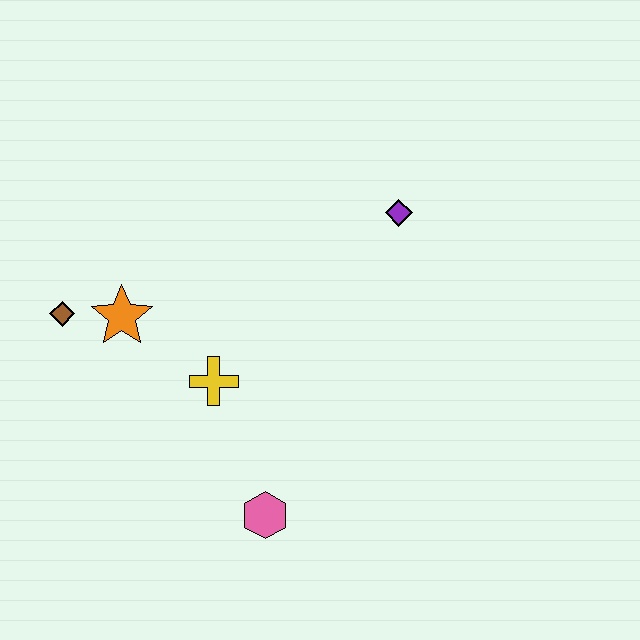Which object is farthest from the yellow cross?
The purple diamond is farthest from the yellow cross.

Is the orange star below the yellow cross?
No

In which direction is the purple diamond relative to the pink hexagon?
The purple diamond is above the pink hexagon.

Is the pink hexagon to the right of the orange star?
Yes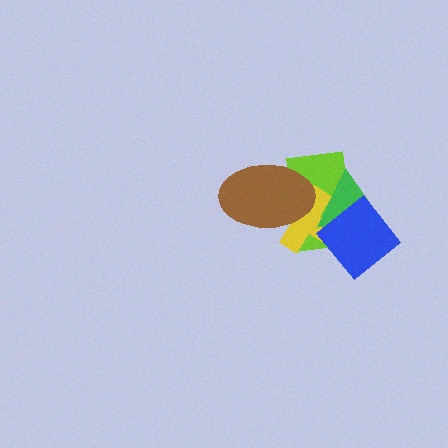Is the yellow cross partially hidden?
Yes, it is partially covered by another shape.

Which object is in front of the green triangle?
The blue diamond is in front of the green triangle.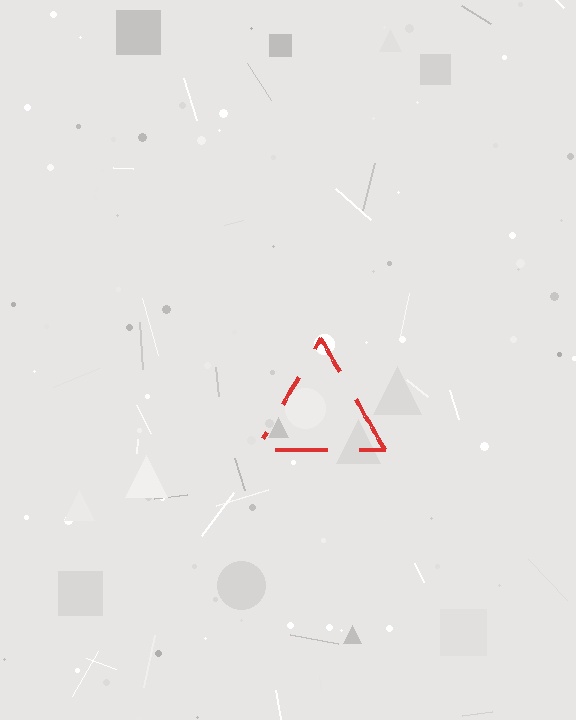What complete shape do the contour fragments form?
The contour fragments form a triangle.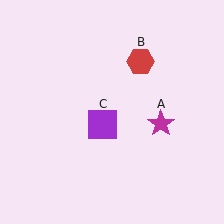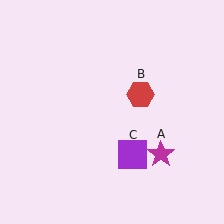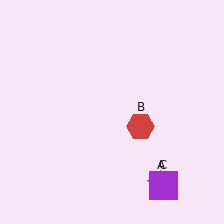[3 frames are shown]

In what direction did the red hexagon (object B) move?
The red hexagon (object B) moved down.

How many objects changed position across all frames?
3 objects changed position: magenta star (object A), red hexagon (object B), purple square (object C).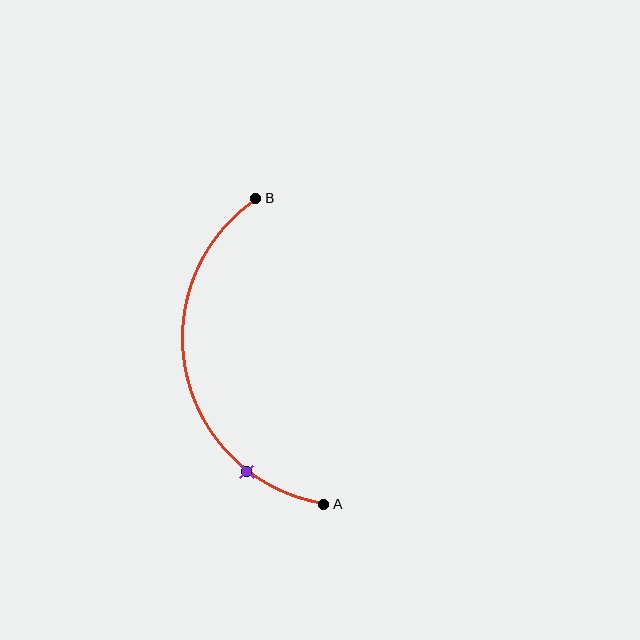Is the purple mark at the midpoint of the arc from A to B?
No. The purple mark lies on the arc but is closer to endpoint A. The arc midpoint would be at the point on the curve equidistant along the arc from both A and B.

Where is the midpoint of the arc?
The arc midpoint is the point on the curve farthest from the straight line joining A and B. It sits to the left of that line.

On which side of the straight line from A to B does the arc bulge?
The arc bulges to the left of the straight line connecting A and B.